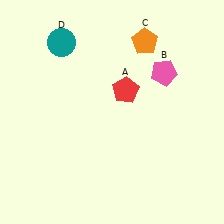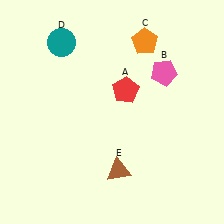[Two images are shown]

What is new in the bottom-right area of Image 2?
A brown triangle (E) was added in the bottom-right area of Image 2.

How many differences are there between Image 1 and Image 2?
There is 1 difference between the two images.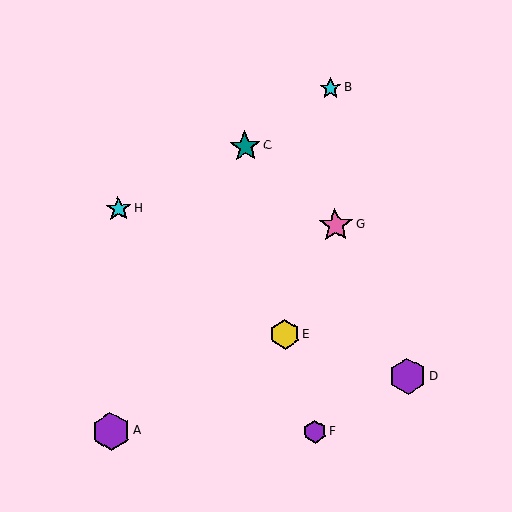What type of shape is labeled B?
Shape B is a cyan star.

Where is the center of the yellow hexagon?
The center of the yellow hexagon is at (285, 334).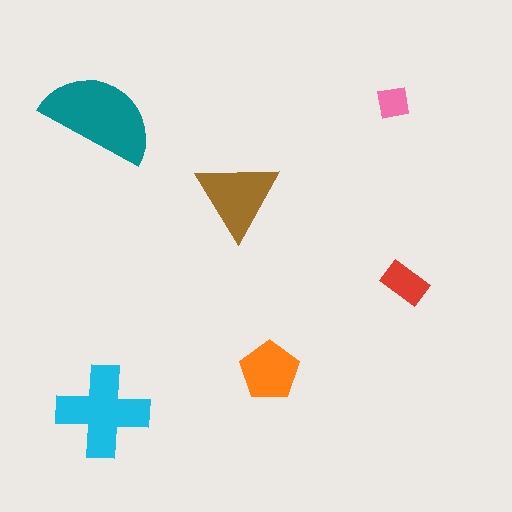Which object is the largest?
The teal semicircle.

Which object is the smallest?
The pink square.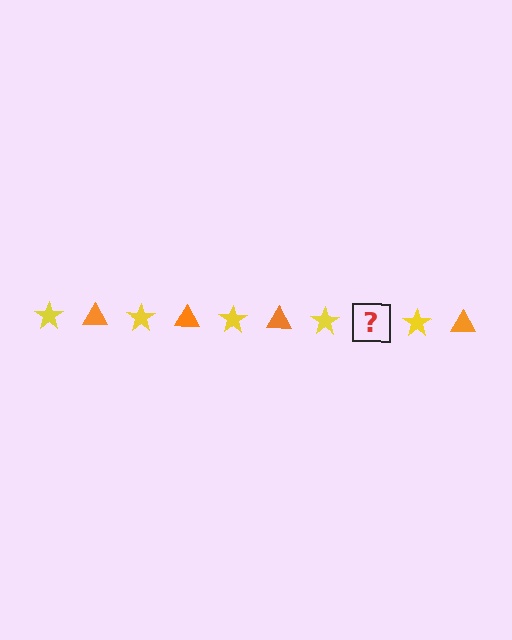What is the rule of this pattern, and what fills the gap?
The rule is that the pattern alternates between yellow star and orange triangle. The gap should be filled with an orange triangle.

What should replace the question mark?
The question mark should be replaced with an orange triangle.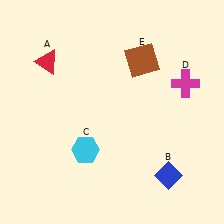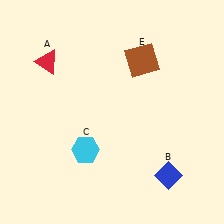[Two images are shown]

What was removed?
The magenta cross (D) was removed in Image 2.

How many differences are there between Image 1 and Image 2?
There is 1 difference between the two images.